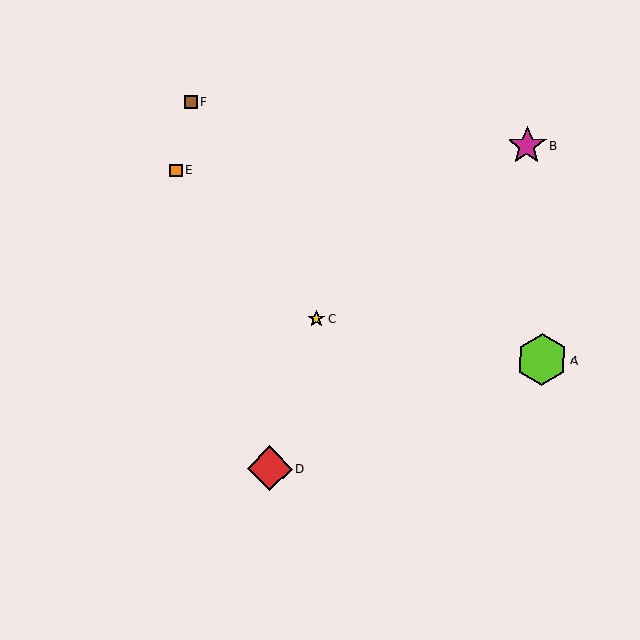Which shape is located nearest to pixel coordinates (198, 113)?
The brown square (labeled F) at (191, 102) is nearest to that location.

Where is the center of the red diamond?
The center of the red diamond is at (270, 469).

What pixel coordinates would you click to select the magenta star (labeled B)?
Click at (527, 145) to select the magenta star B.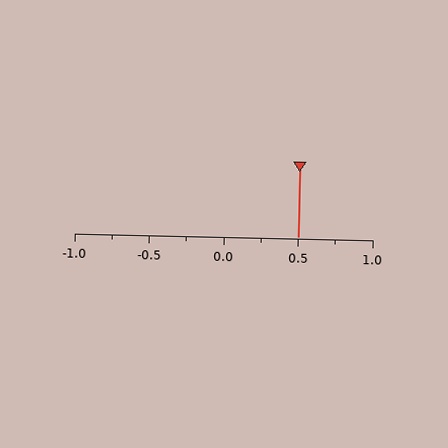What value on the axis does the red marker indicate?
The marker indicates approximately 0.5.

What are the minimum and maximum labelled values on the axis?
The axis runs from -1.0 to 1.0.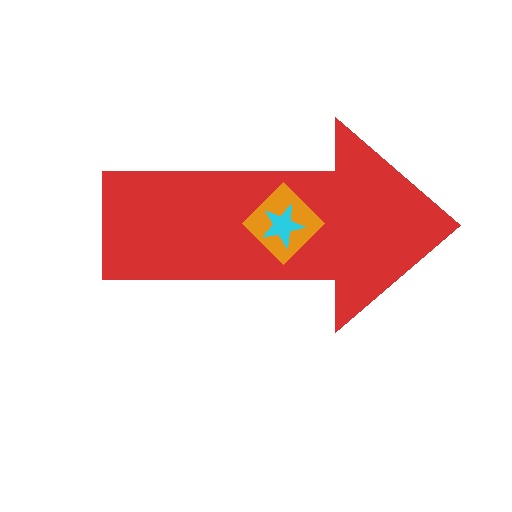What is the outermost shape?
The red arrow.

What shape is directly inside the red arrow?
The orange diamond.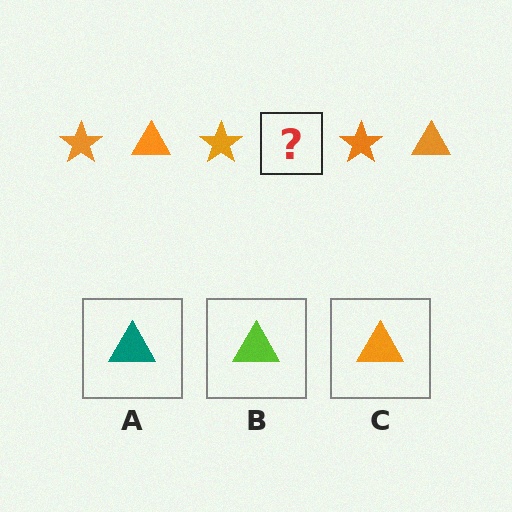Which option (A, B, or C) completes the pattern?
C.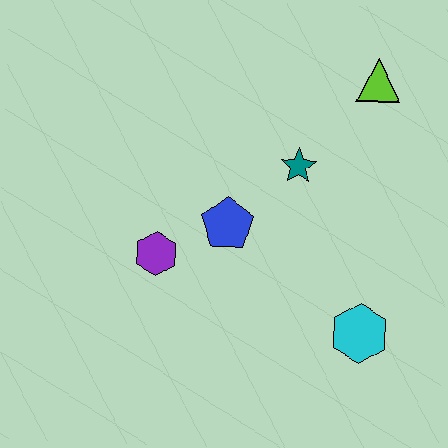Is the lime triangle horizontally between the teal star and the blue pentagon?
No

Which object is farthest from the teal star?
The cyan hexagon is farthest from the teal star.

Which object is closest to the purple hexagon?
The blue pentagon is closest to the purple hexagon.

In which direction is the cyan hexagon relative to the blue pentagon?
The cyan hexagon is to the right of the blue pentagon.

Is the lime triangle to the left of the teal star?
No